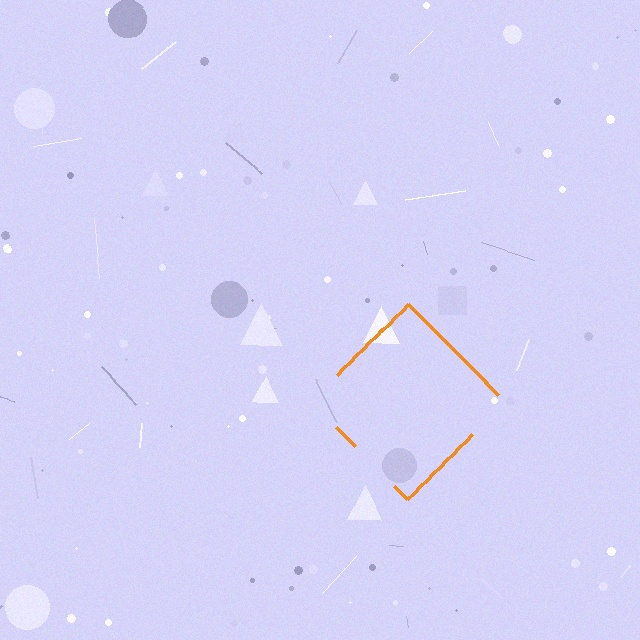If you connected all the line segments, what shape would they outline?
They would outline a diamond.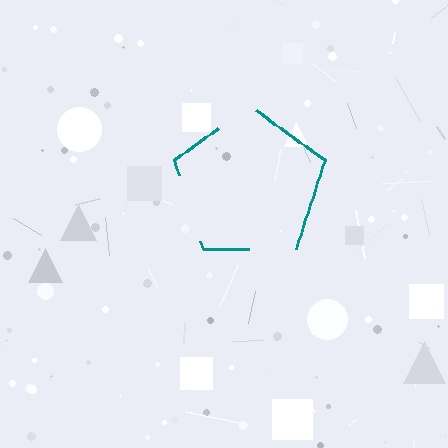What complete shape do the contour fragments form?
The contour fragments form a pentagon.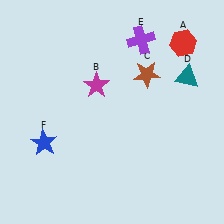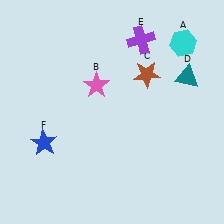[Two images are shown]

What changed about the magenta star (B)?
In Image 1, B is magenta. In Image 2, it changed to pink.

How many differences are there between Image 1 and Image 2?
There are 2 differences between the two images.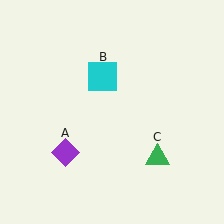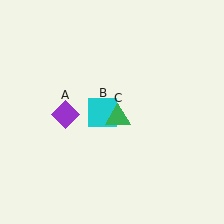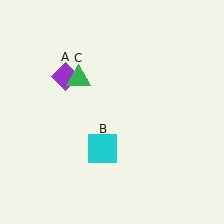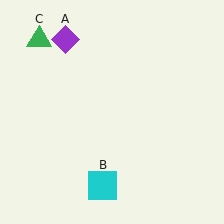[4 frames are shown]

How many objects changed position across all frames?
3 objects changed position: purple diamond (object A), cyan square (object B), green triangle (object C).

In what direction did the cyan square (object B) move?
The cyan square (object B) moved down.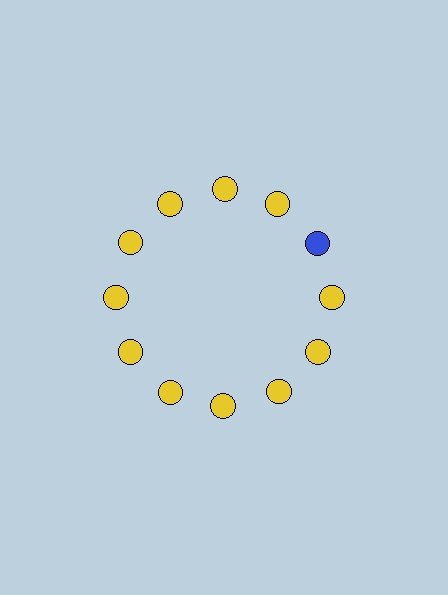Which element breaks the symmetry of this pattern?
The blue circle at roughly the 2 o'clock position breaks the symmetry. All other shapes are yellow circles.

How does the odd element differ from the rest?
It has a different color: blue instead of yellow.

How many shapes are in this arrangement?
There are 12 shapes arranged in a ring pattern.